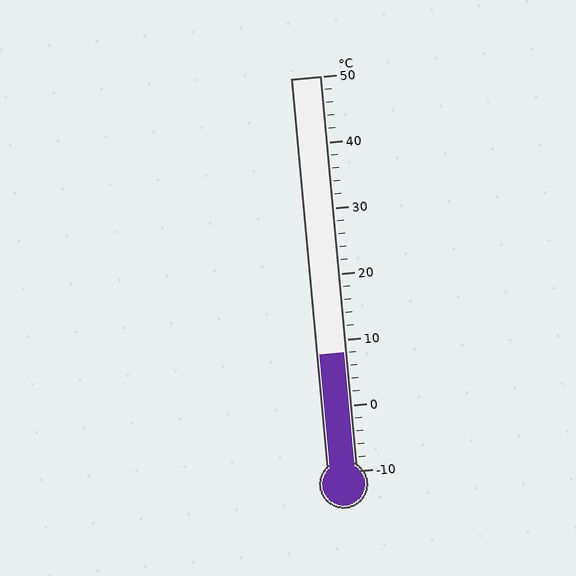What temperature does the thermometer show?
The thermometer shows approximately 8°C.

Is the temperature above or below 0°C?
The temperature is above 0°C.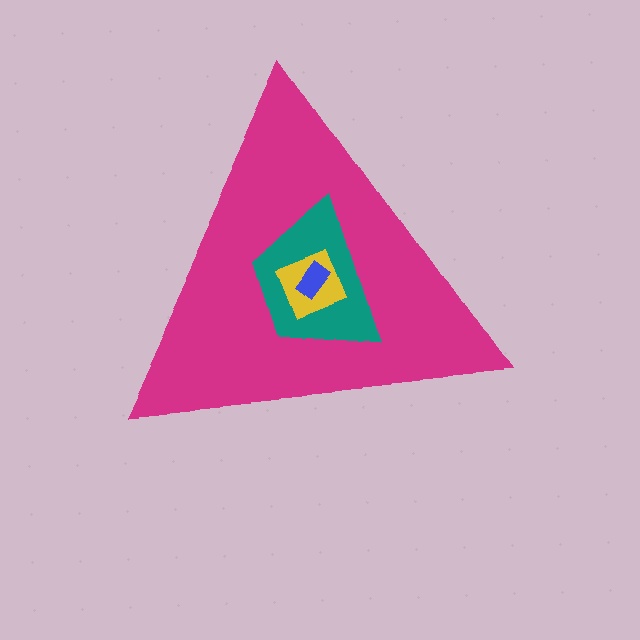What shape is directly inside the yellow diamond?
The blue rectangle.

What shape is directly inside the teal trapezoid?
The yellow diamond.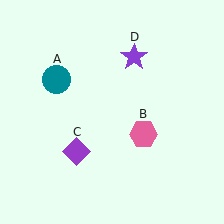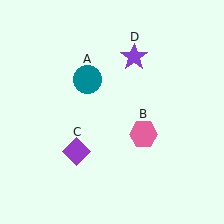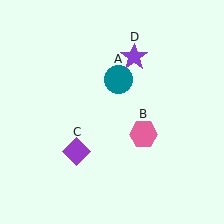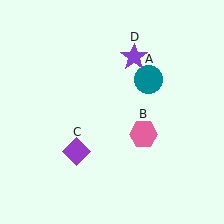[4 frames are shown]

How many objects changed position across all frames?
1 object changed position: teal circle (object A).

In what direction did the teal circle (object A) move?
The teal circle (object A) moved right.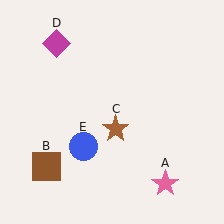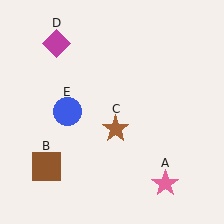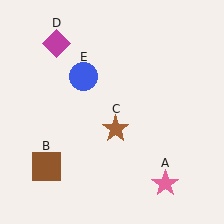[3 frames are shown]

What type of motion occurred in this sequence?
The blue circle (object E) rotated clockwise around the center of the scene.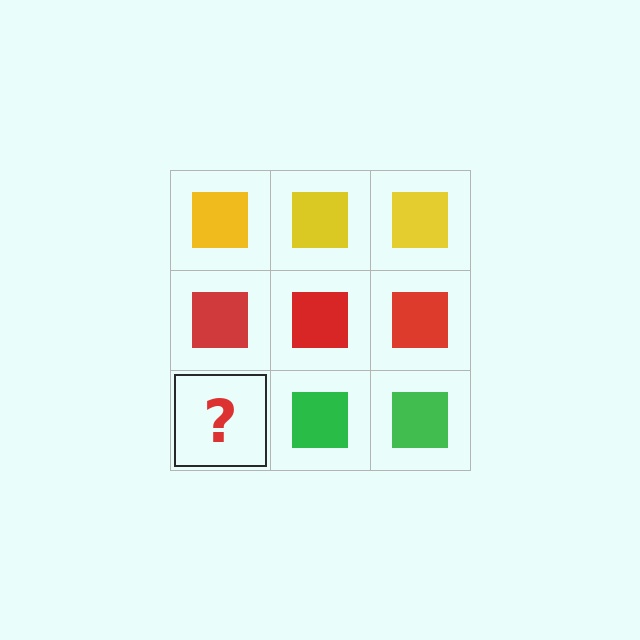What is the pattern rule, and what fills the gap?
The rule is that each row has a consistent color. The gap should be filled with a green square.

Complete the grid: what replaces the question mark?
The question mark should be replaced with a green square.